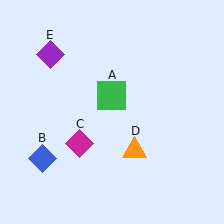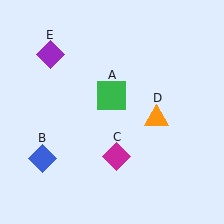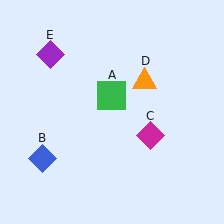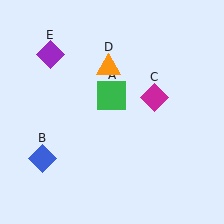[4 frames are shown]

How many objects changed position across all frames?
2 objects changed position: magenta diamond (object C), orange triangle (object D).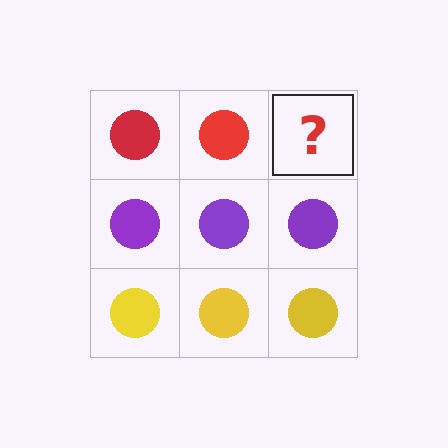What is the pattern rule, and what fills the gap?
The rule is that each row has a consistent color. The gap should be filled with a red circle.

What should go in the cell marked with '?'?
The missing cell should contain a red circle.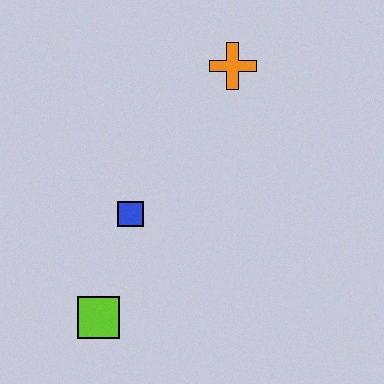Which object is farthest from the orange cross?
The lime square is farthest from the orange cross.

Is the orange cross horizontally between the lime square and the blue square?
No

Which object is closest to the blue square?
The lime square is closest to the blue square.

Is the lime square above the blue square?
No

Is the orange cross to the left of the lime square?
No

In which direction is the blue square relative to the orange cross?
The blue square is below the orange cross.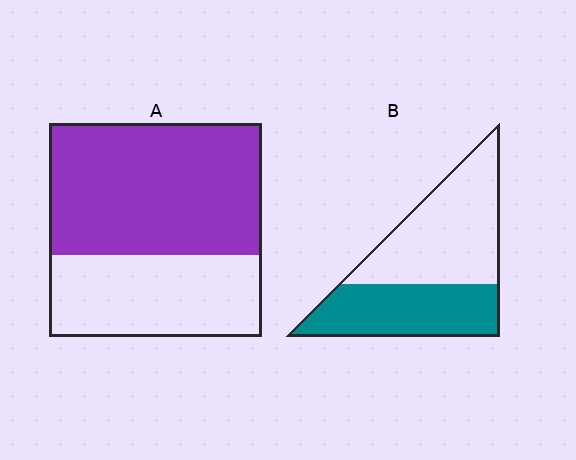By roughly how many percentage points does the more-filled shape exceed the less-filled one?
By roughly 20 percentage points (A over B).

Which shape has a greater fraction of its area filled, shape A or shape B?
Shape A.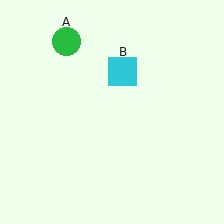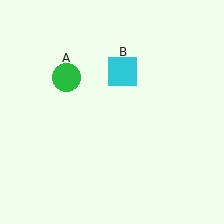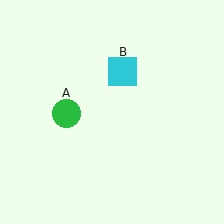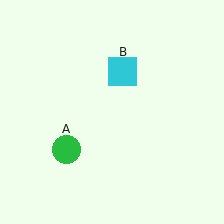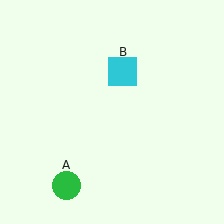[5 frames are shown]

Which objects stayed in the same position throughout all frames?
Cyan square (object B) remained stationary.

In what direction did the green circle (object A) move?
The green circle (object A) moved down.